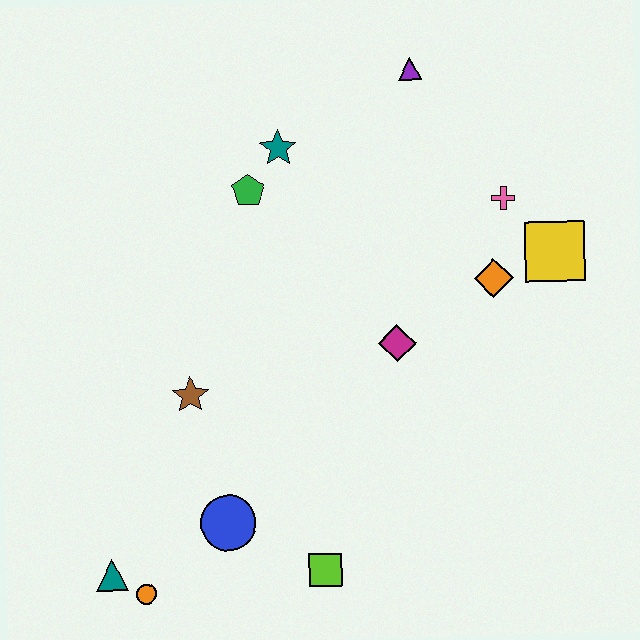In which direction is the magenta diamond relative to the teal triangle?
The magenta diamond is to the right of the teal triangle.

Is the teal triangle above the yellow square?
No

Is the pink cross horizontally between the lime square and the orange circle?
No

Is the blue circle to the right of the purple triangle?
No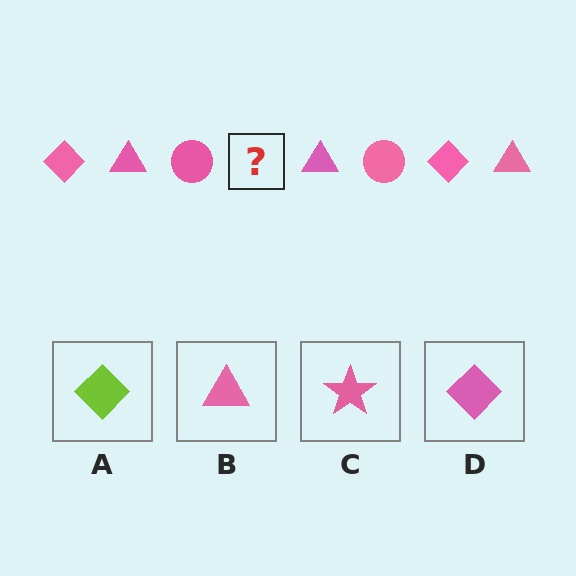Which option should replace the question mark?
Option D.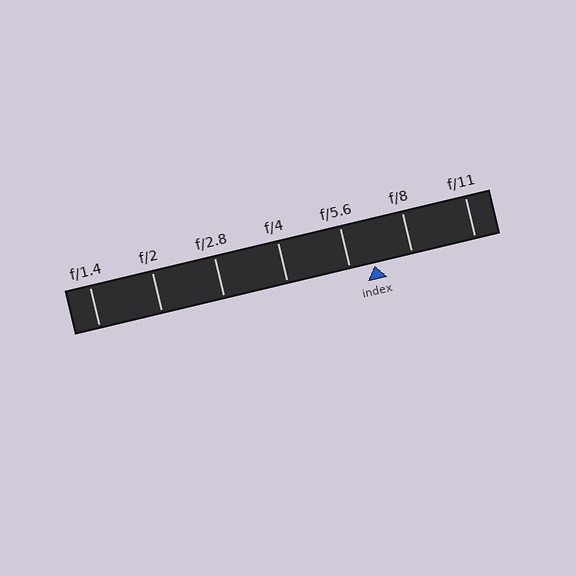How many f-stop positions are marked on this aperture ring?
There are 7 f-stop positions marked.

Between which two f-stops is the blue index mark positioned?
The index mark is between f/5.6 and f/8.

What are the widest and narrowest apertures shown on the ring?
The widest aperture shown is f/1.4 and the narrowest is f/11.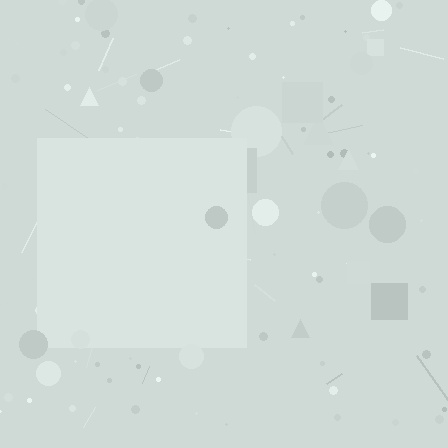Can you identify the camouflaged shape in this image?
The camouflaged shape is a square.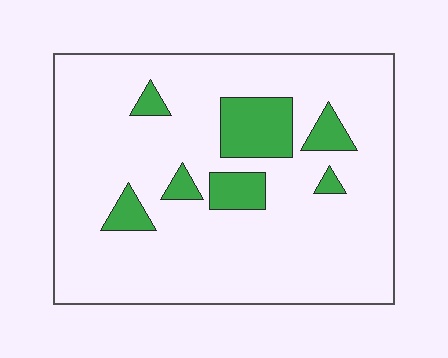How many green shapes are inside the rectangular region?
7.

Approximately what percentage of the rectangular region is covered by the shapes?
Approximately 15%.